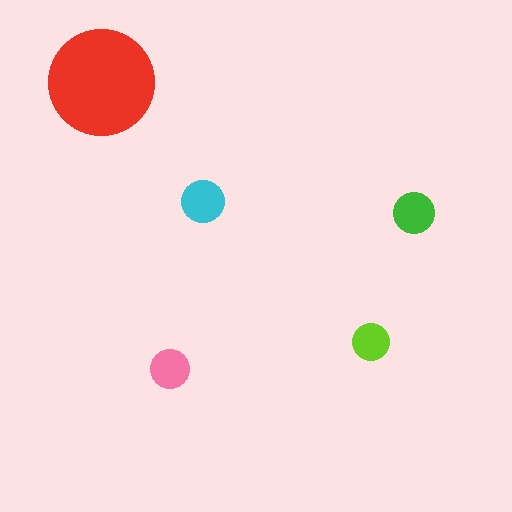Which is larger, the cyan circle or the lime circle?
The cyan one.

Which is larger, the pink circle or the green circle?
The green one.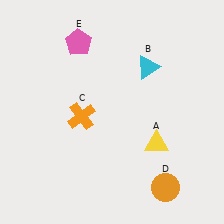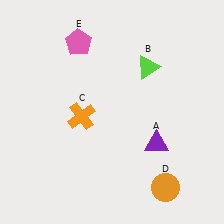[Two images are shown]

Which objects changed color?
A changed from yellow to purple. B changed from cyan to lime.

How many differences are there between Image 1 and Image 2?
There are 2 differences between the two images.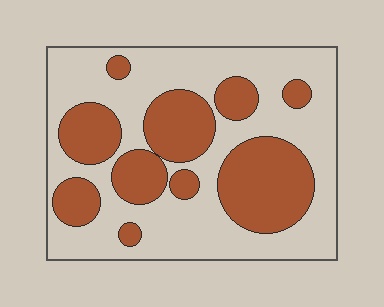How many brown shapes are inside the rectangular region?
10.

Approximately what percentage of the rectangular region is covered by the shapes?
Approximately 35%.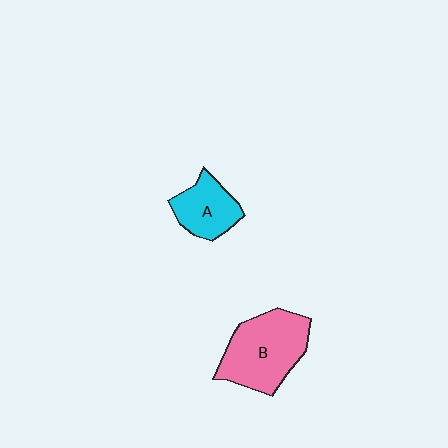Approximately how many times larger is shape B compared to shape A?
Approximately 1.7 times.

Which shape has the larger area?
Shape B (pink).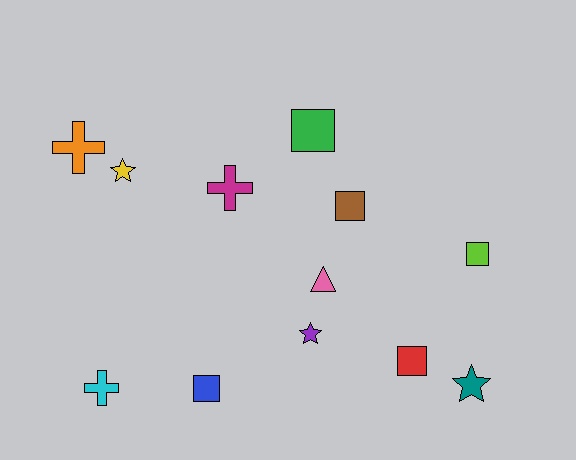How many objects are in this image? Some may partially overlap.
There are 12 objects.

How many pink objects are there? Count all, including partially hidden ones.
There is 1 pink object.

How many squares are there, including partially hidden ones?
There are 5 squares.